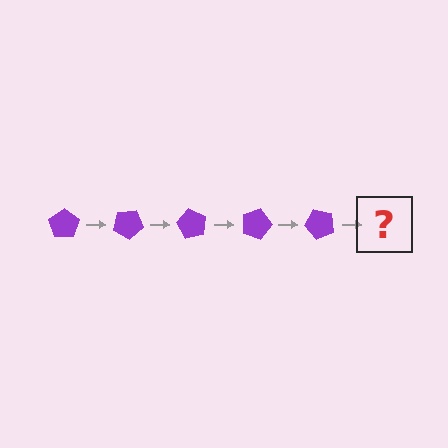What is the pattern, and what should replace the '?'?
The pattern is that the pentagon rotates 30 degrees each step. The '?' should be a purple pentagon rotated 150 degrees.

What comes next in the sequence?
The next element should be a purple pentagon rotated 150 degrees.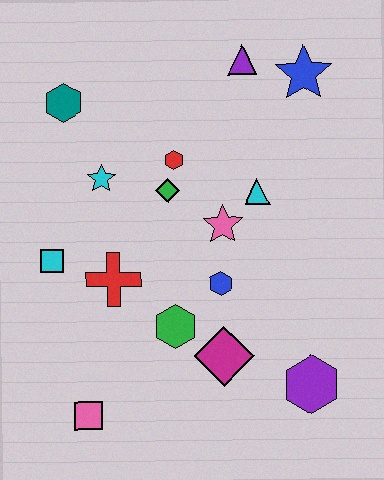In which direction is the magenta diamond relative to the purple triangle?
The magenta diamond is below the purple triangle.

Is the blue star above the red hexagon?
Yes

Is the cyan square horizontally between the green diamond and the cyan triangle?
No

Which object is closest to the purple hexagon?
The magenta diamond is closest to the purple hexagon.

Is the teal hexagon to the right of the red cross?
No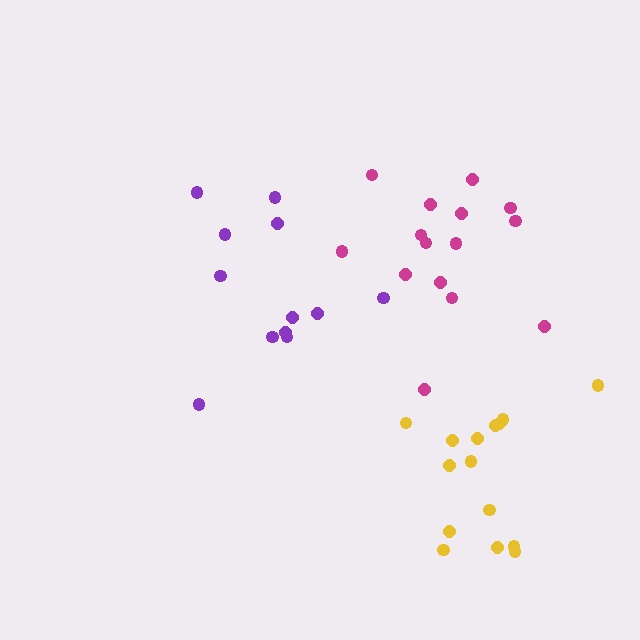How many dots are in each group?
Group 1: 15 dots, Group 2: 12 dots, Group 3: 15 dots (42 total).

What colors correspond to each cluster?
The clusters are colored: magenta, purple, yellow.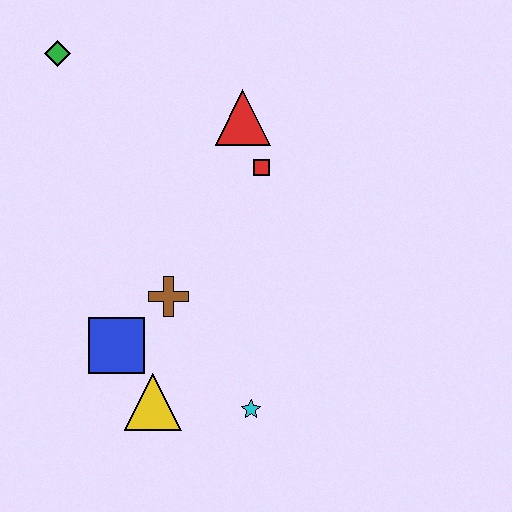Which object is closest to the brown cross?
The blue square is closest to the brown cross.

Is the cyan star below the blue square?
Yes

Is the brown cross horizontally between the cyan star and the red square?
No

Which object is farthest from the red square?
The yellow triangle is farthest from the red square.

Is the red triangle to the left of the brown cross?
No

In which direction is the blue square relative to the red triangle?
The blue square is below the red triangle.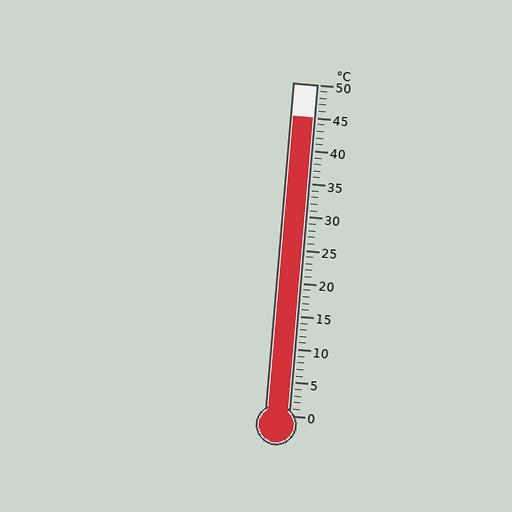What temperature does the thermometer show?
The thermometer shows approximately 45°C.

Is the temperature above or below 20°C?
The temperature is above 20°C.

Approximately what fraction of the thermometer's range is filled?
The thermometer is filled to approximately 90% of its range.